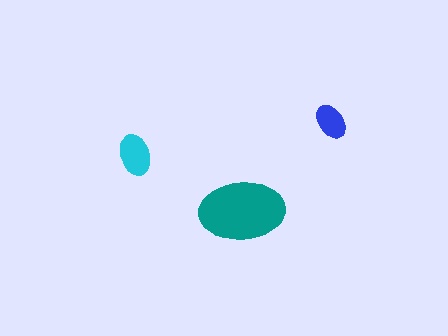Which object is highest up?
The blue ellipse is topmost.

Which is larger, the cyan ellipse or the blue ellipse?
The cyan one.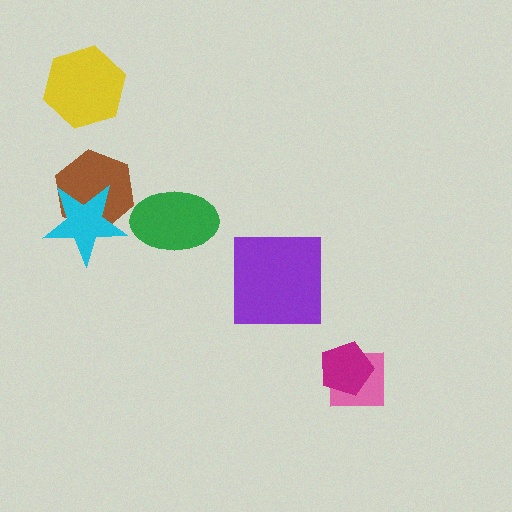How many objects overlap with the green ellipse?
0 objects overlap with the green ellipse.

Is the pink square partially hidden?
Yes, it is partially covered by another shape.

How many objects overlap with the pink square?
1 object overlaps with the pink square.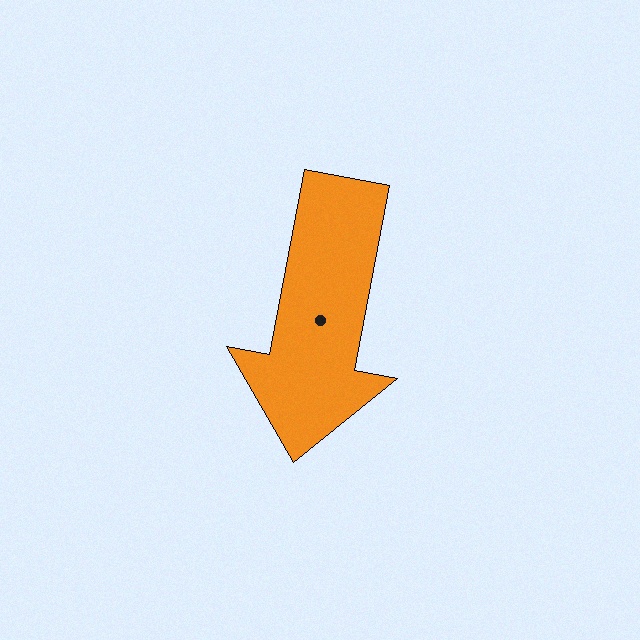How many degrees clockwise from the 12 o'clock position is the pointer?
Approximately 191 degrees.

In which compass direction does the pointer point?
South.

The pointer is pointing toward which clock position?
Roughly 6 o'clock.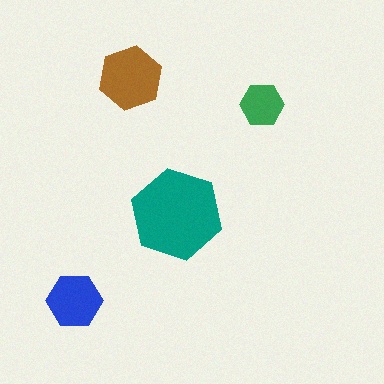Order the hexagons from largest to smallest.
the teal one, the brown one, the blue one, the green one.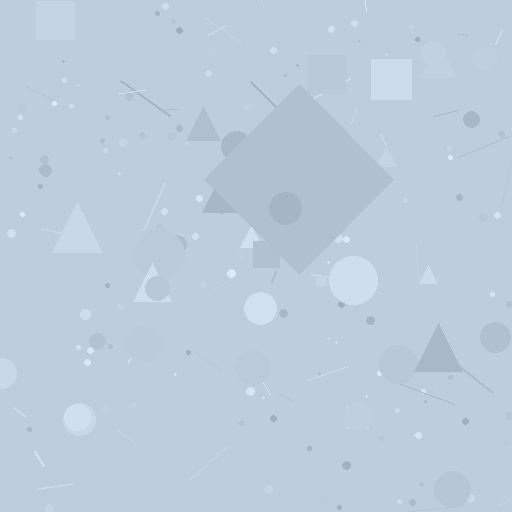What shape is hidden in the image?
A diamond is hidden in the image.